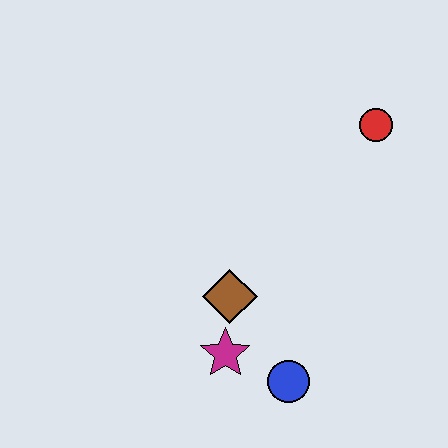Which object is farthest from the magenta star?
The red circle is farthest from the magenta star.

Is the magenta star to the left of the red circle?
Yes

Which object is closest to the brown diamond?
The magenta star is closest to the brown diamond.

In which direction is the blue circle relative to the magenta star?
The blue circle is to the right of the magenta star.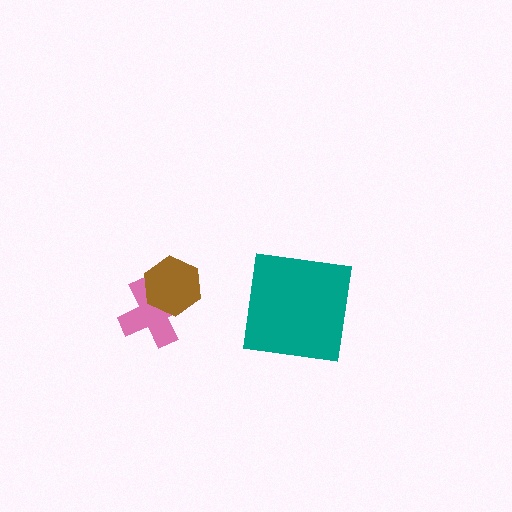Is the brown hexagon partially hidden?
No, no other shape covers it.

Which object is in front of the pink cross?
The brown hexagon is in front of the pink cross.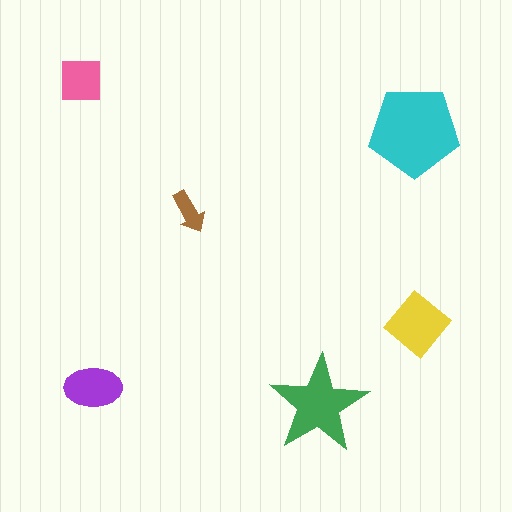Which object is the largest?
The cyan pentagon.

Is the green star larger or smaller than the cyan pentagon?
Smaller.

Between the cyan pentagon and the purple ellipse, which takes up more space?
The cyan pentagon.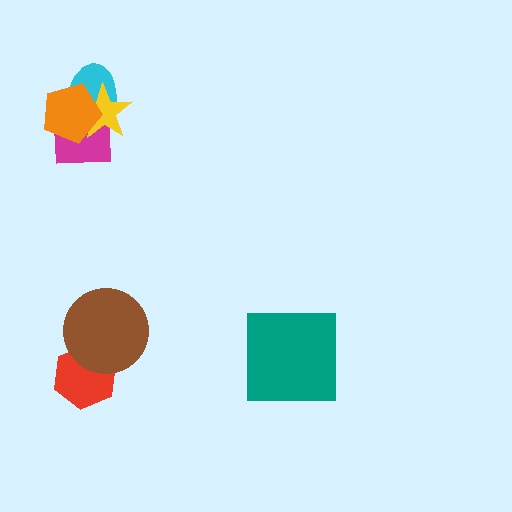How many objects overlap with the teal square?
0 objects overlap with the teal square.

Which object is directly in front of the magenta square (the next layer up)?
The yellow star is directly in front of the magenta square.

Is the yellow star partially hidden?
Yes, it is partially covered by another shape.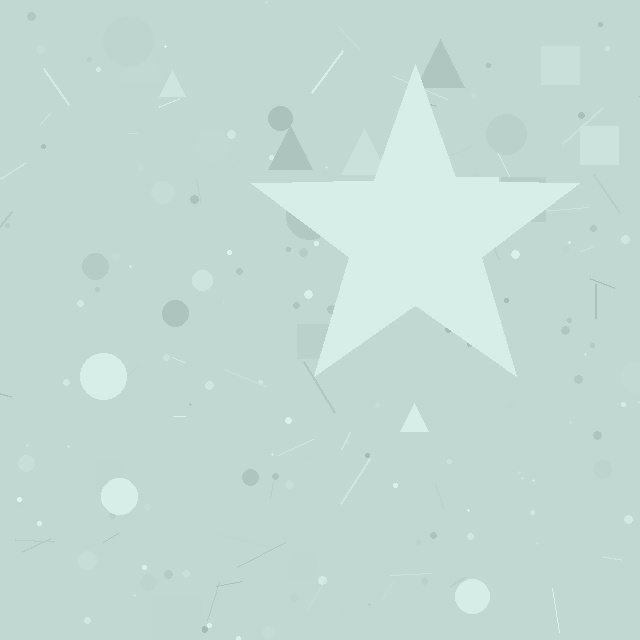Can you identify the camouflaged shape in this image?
The camouflaged shape is a star.